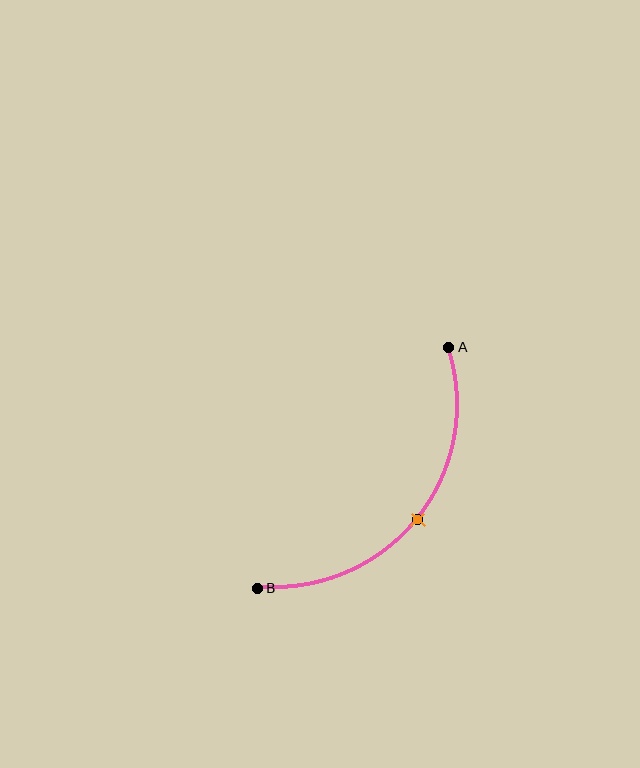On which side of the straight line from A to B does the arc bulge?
The arc bulges below and to the right of the straight line connecting A and B.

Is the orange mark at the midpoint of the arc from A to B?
Yes. The orange mark lies on the arc at equal arc-length from both A and B — it is the arc midpoint.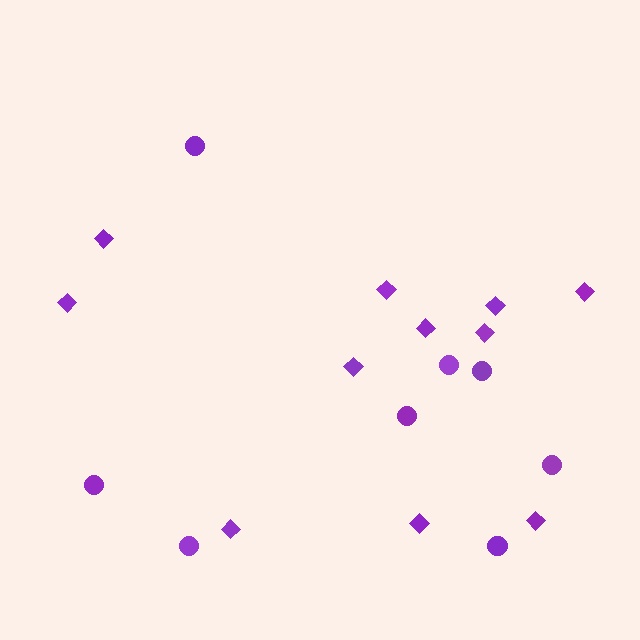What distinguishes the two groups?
There are 2 groups: one group of diamonds (11) and one group of circles (8).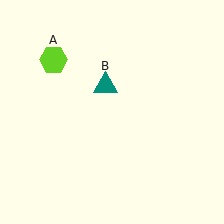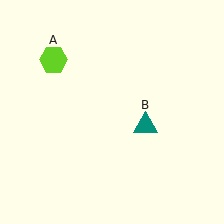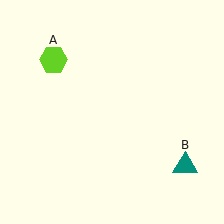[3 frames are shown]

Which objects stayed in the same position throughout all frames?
Lime hexagon (object A) remained stationary.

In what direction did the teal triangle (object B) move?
The teal triangle (object B) moved down and to the right.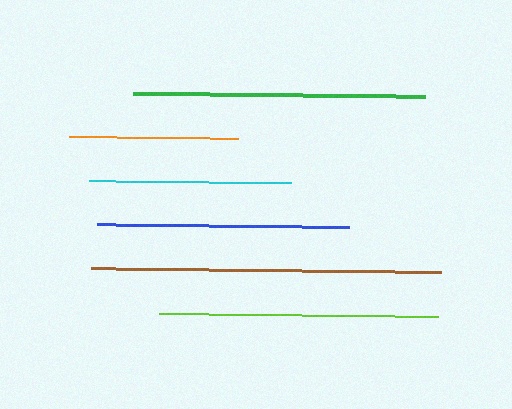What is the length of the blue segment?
The blue segment is approximately 252 pixels long.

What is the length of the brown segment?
The brown segment is approximately 350 pixels long.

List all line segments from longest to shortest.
From longest to shortest: brown, green, lime, blue, cyan, orange.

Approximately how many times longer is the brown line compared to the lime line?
The brown line is approximately 1.3 times the length of the lime line.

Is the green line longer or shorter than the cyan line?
The green line is longer than the cyan line.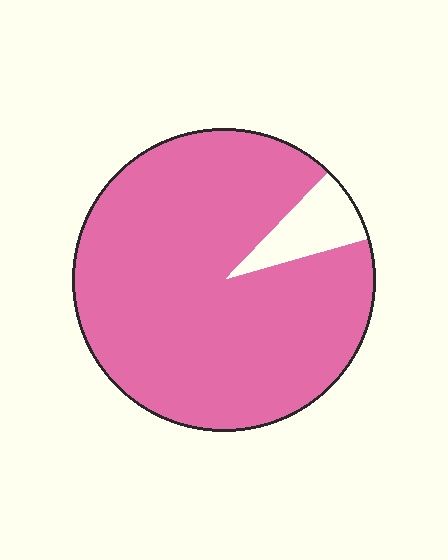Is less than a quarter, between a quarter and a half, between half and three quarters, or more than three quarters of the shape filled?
More than three quarters.